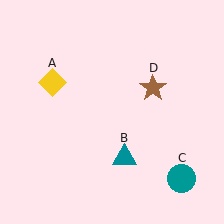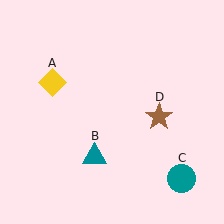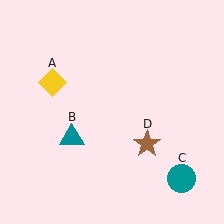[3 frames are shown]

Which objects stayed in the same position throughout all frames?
Yellow diamond (object A) and teal circle (object C) remained stationary.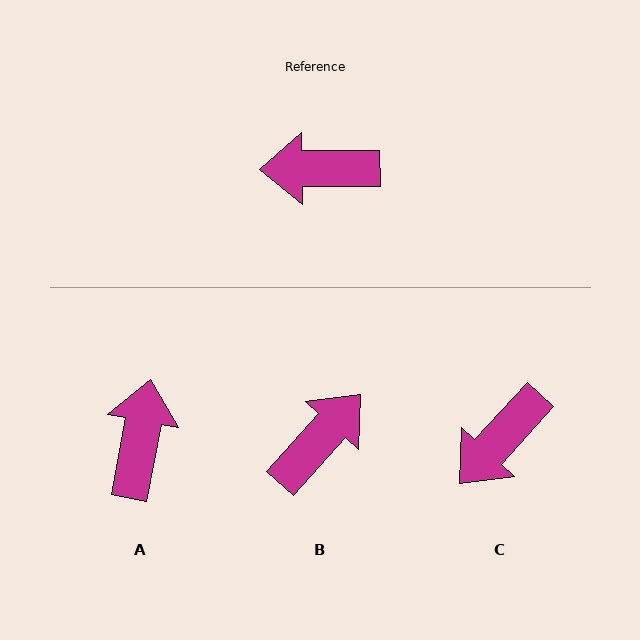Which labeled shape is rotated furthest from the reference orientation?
B, about 132 degrees away.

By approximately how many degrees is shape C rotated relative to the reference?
Approximately 47 degrees counter-clockwise.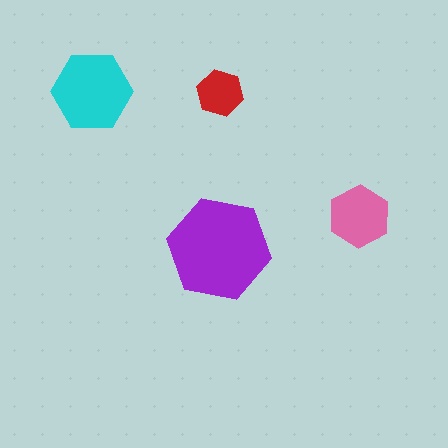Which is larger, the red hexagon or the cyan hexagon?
The cyan one.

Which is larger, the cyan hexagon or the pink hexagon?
The cyan one.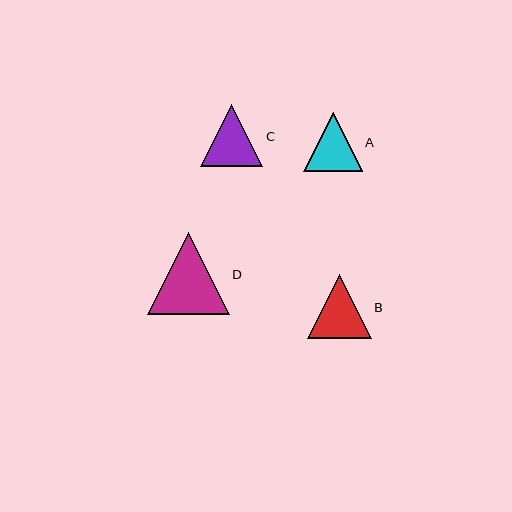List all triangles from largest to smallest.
From largest to smallest: D, B, C, A.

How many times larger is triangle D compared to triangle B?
Triangle D is approximately 1.3 times the size of triangle B.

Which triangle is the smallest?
Triangle A is the smallest with a size of approximately 59 pixels.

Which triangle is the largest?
Triangle D is the largest with a size of approximately 82 pixels.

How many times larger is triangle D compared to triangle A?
Triangle D is approximately 1.4 times the size of triangle A.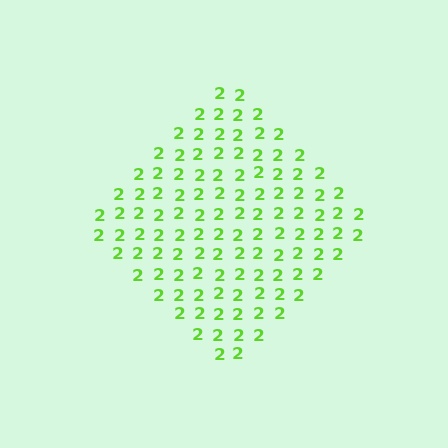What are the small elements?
The small elements are digit 2's.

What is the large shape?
The large shape is a diamond.